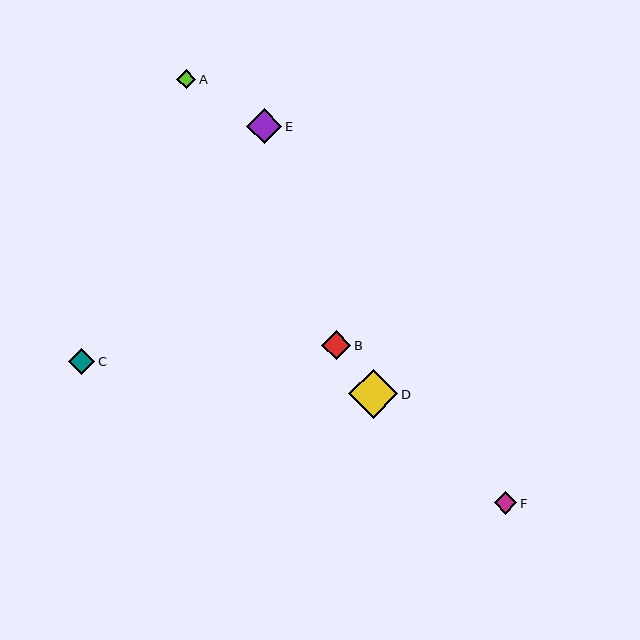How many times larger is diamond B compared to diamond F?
Diamond B is approximately 1.3 times the size of diamond F.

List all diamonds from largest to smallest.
From largest to smallest: D, E, B, C, F, A.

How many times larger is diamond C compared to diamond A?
Diamond C is approximately 1.3 times the size of diamond A.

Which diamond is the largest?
Diamond D is the largest with a size of approximately 49 pixels.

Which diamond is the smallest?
Diamond A is the smallest with a size of approximately 19 pixels.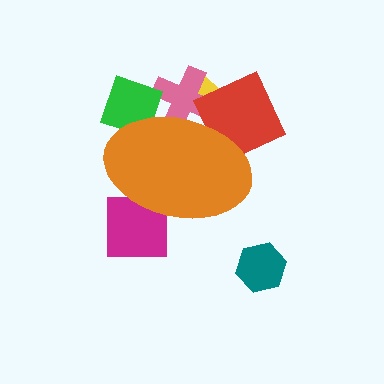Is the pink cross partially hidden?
Yes, the pink cross is partially hidden behind the orange ellipse.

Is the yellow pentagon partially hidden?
Yes, the yellow pentagon is partially hidden behind the orange ellipse.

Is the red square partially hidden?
Yes, the red square is partially hidden behind the orange ellipse.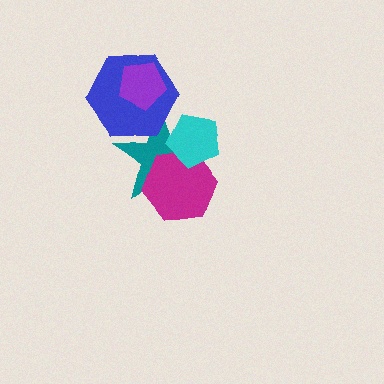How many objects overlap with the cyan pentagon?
2 objects overlap with the cyan pentagon.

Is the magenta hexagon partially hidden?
Yes, it is partially covered by another shape.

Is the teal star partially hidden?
Yes, it is partially covered by another shape.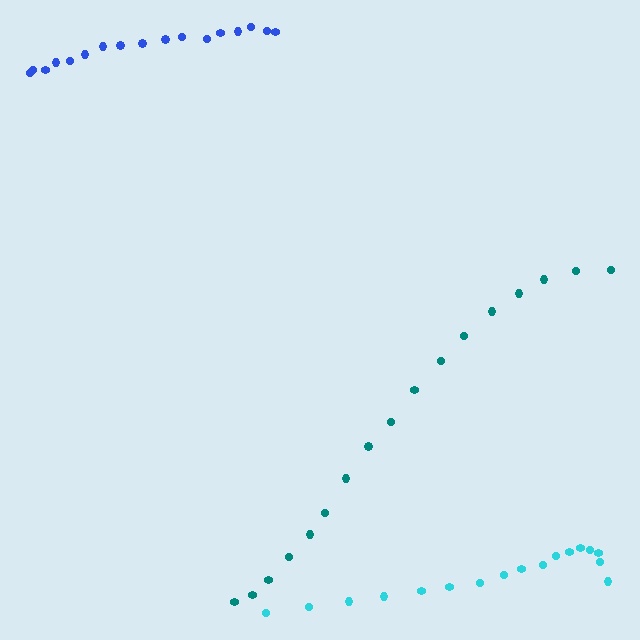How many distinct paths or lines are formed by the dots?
There are 3 distinct paths.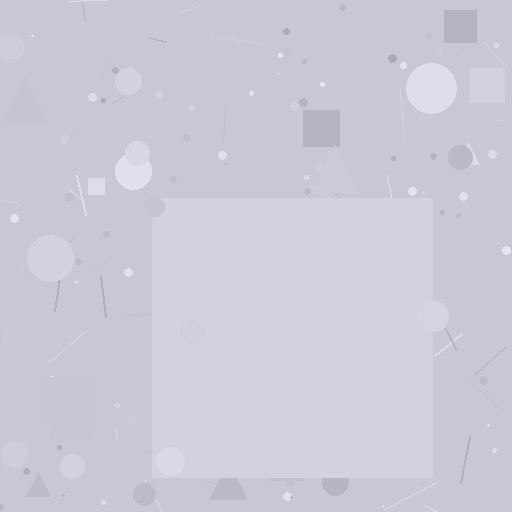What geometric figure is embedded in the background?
A square is embedded in the background.